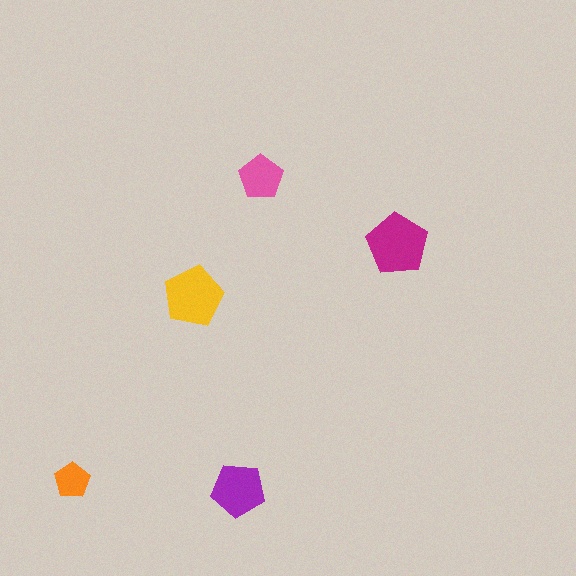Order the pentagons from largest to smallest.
the magenta one, the yellow one, the purple one, the pink one, the orange one.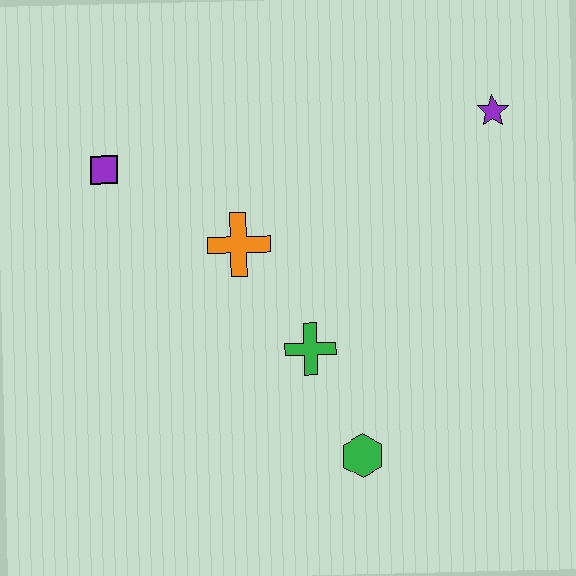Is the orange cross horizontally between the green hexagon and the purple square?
Yes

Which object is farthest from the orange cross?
The purple star is farthest from the orange cross.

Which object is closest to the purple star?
The orange cross is closest to the purple star.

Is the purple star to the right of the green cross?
Yes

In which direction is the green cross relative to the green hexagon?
The green cross is above the green hexagon.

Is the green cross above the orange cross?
No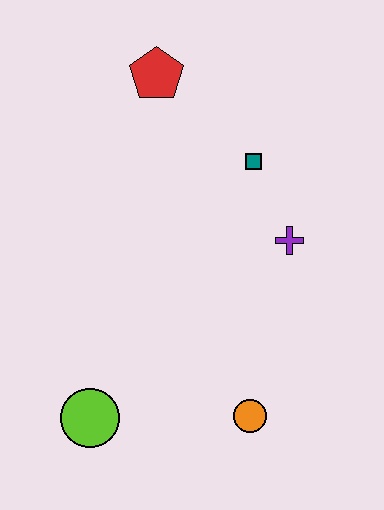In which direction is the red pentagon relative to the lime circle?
The red pentagon is above the lime circle.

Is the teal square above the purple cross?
Yes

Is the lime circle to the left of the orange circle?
Yes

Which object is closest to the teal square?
The purple cross is closest to the teal square.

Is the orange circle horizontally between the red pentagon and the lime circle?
No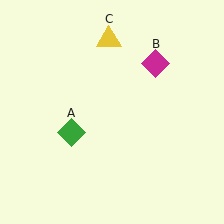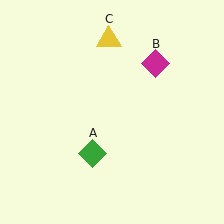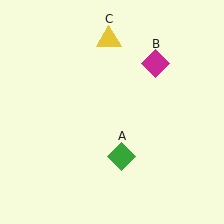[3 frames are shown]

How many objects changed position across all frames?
1 object changed position: green diamond (object A).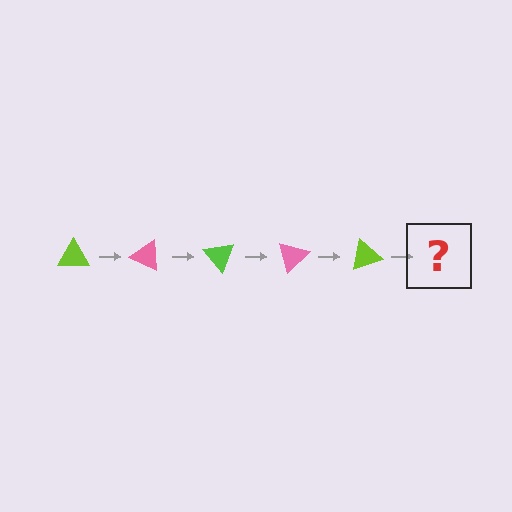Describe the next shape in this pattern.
It should be a pink triangle, rotated 125 degrees from the start.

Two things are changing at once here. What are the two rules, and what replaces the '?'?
The two rules are that it rotates 25 degrees each step and the color cycles through lime and pink. The '?' should be a pink triangle, rotated 125 degrees from the start.